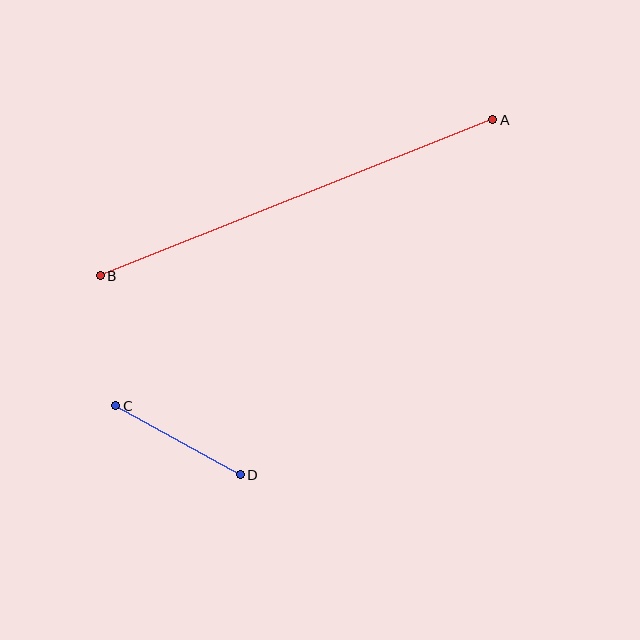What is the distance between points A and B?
The distance is approximately 422 pixels.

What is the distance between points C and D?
The distance is approximately 143 pixels.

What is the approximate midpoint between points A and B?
The midpoint is at approximately (296, 198) pixels.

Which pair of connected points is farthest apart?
Points A and B are farthest apart.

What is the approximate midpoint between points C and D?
The midpoint is at approximately (178, 440) pixels.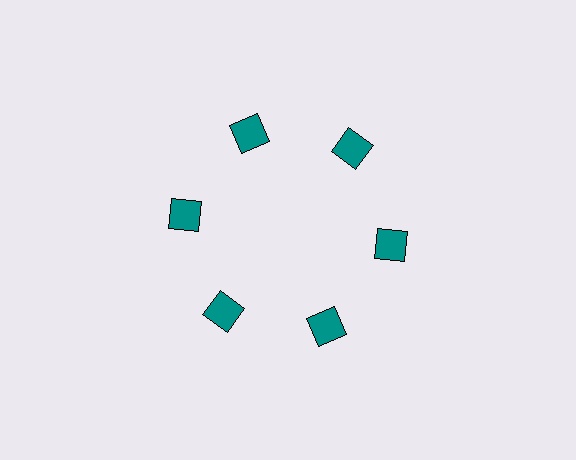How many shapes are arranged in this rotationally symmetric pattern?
There are 6 shapes, arranged in 6 groups of 1.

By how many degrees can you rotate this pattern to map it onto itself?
The pattern maps onto itself every 60 degrees of rotation.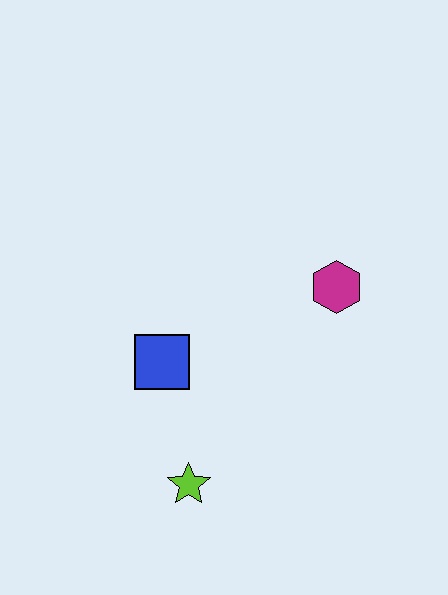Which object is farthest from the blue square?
The magenta hexagon is farthest from the blue square.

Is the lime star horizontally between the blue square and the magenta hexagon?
Yes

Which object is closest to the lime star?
The blue square is closest to the lime star.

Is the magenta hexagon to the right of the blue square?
Yes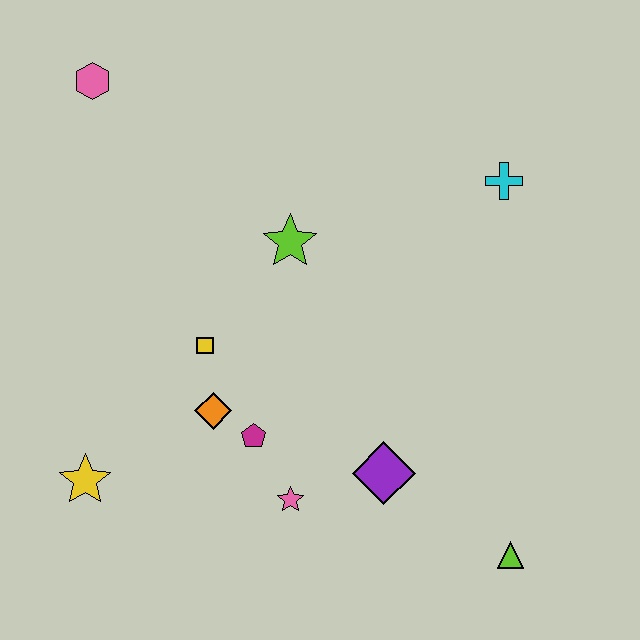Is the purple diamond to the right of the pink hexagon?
Yes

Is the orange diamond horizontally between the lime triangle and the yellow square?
Yes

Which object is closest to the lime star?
The yellow square is closest to the lime star.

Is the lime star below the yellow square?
No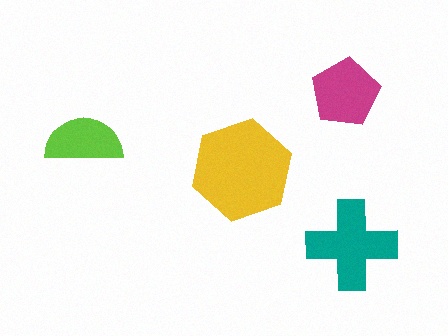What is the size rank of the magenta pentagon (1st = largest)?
3rd.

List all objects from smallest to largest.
The lime semicircle, the magenta pentagon, the teal cross, the yellow hexagon.